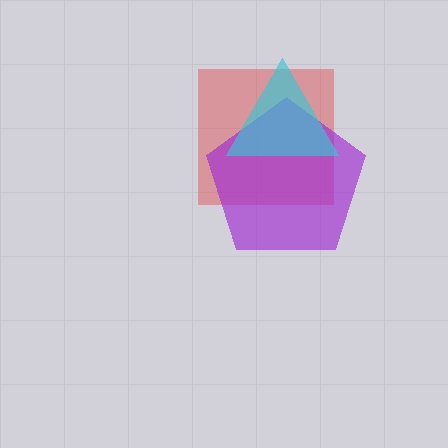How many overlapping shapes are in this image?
There are 3 overlapping shapes in the image.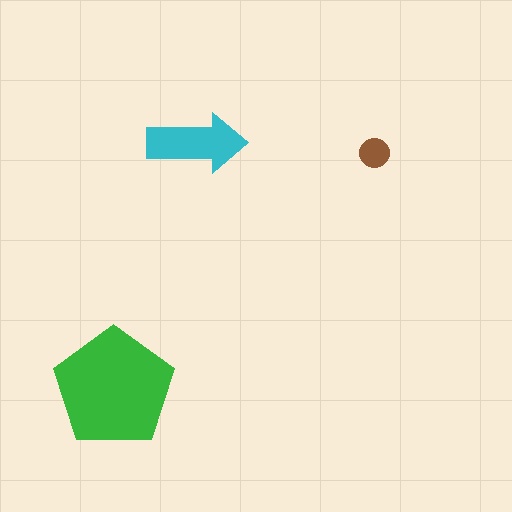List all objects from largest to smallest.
The green pentagon, the cyan arrow, the brown circle.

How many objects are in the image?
There are 3 objects in the image.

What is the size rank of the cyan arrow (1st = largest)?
2nd.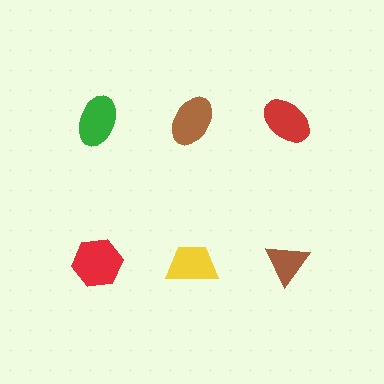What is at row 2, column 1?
A red hexagon.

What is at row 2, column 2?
A yellow trapezoid.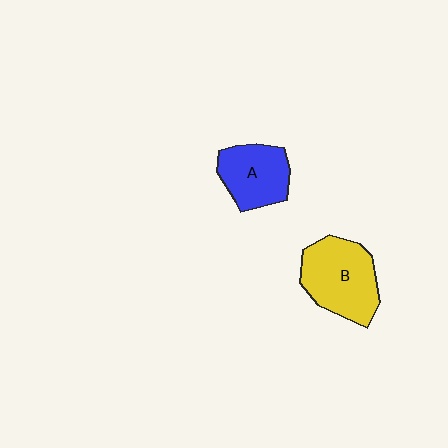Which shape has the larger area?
Shape B (yellow).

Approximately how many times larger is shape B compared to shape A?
Approximately 1.3 times.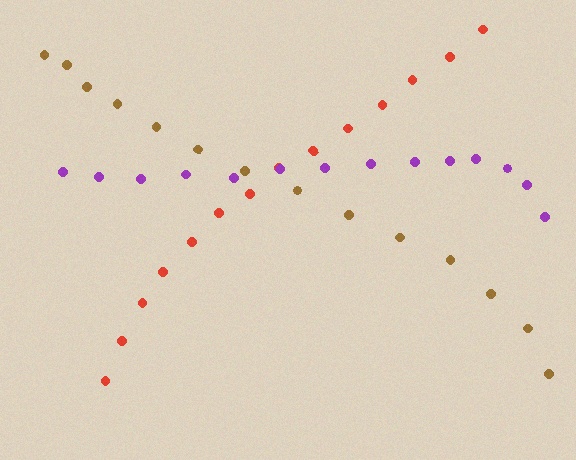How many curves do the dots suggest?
There are 3 distinct paths.